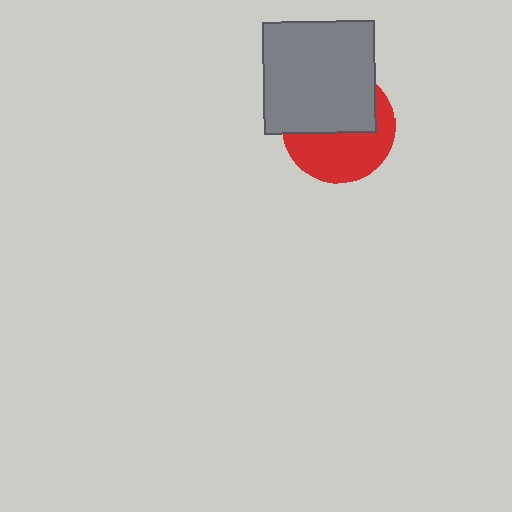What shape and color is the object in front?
The object in front is a gray square.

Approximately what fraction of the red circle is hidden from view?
Roughly 52% of the red circle is hidden behind the gray square.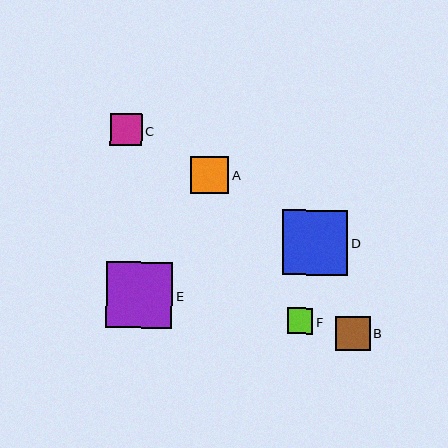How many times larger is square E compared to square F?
Square E is approximately 2.6 times the size of square F.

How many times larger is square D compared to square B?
Square D is approximately 1.9 times the size of square B.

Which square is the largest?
Square E is the largest with a size of approximately 66 pixels.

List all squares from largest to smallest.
From largest to smallest: E, D, A, B, C, F.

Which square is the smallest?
Square F is the smallest with a size of approximately 25 pixels.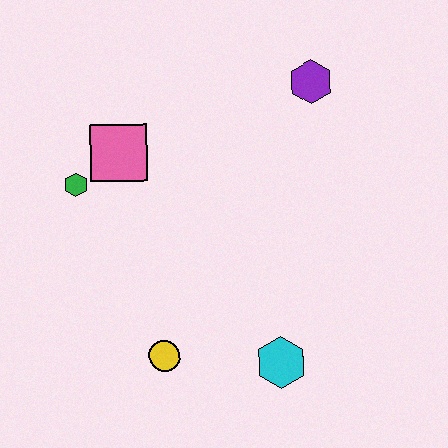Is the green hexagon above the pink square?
No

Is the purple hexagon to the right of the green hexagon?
Yes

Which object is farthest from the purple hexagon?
The yellow circle is farthest from the purple hexagon.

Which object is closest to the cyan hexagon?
The yellow circle is closest to the cyan hexagon.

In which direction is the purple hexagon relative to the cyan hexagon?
The purple hexagon is above the cyan hexagon.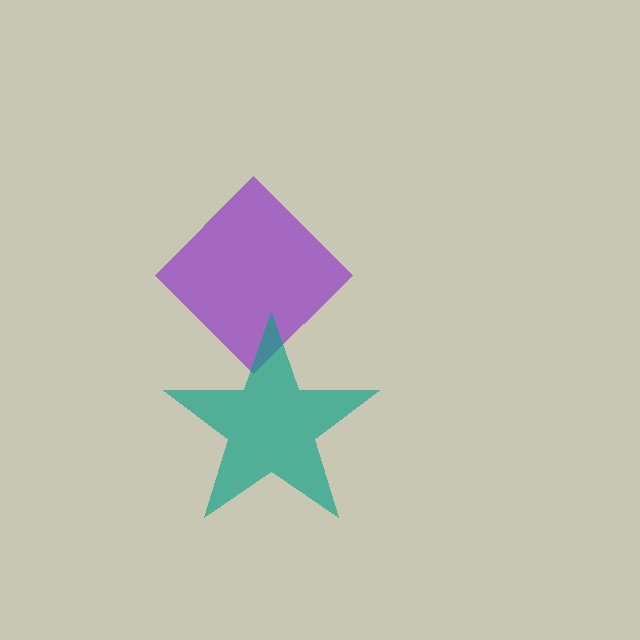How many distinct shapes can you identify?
There are 2 distinct shapes: a purple diamond, a teal star.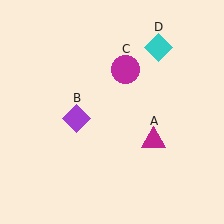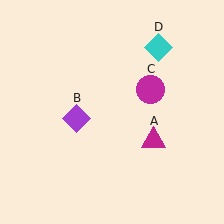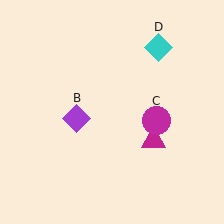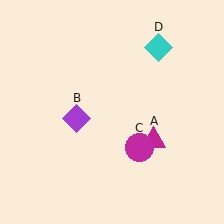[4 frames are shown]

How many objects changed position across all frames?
1 object changed position: magenta circle (object C).